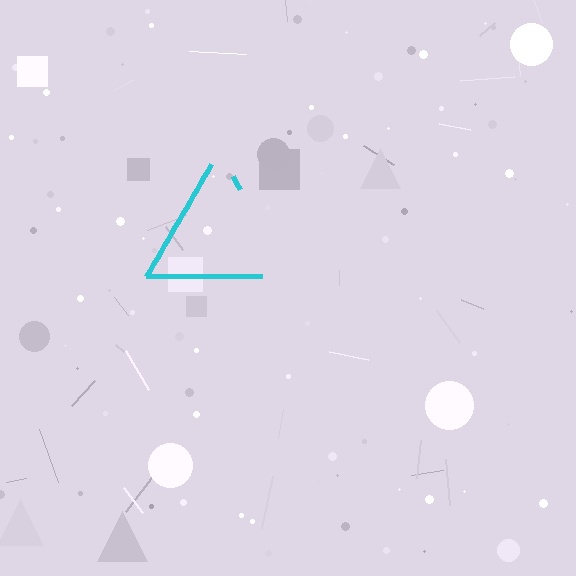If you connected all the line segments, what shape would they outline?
They would outline a triangle.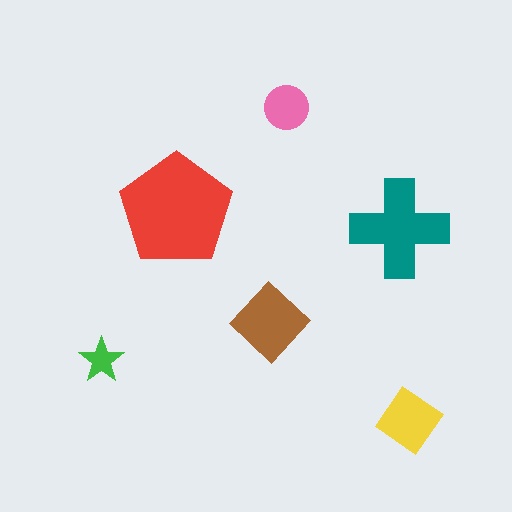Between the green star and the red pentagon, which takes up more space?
The red pentagon.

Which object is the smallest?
The green star.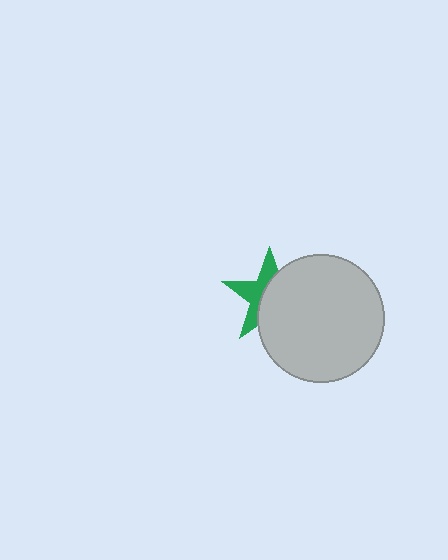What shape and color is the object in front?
The object in front is a light gray circle.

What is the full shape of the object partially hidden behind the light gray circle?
The partially hidden object is a green star.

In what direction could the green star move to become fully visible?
The green star could move left. That would shift it out from behind the light gray circle entirely.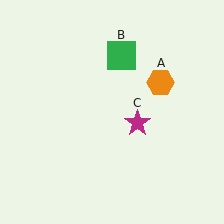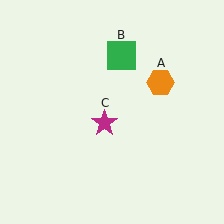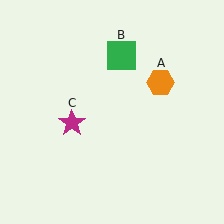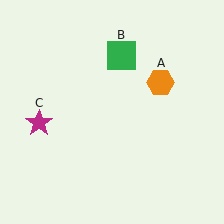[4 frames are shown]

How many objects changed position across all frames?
1 object changed position: magenta star (object C).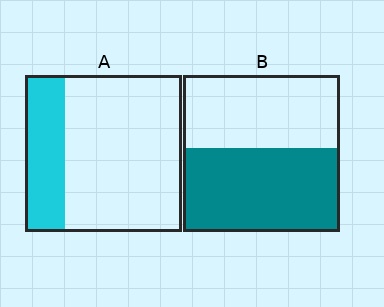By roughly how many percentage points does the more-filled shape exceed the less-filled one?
By roughly 30 percentage points (B over A).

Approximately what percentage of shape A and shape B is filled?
A is approximately 25% and B is approximately 55%.